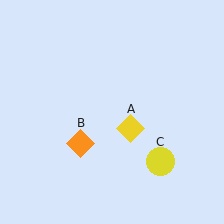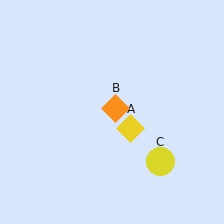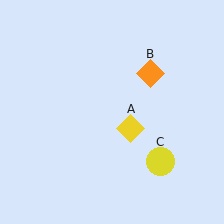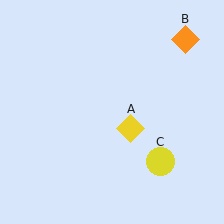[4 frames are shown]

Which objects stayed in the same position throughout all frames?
Yellow diamond (object A) and yellow circle (object C) remained stationary.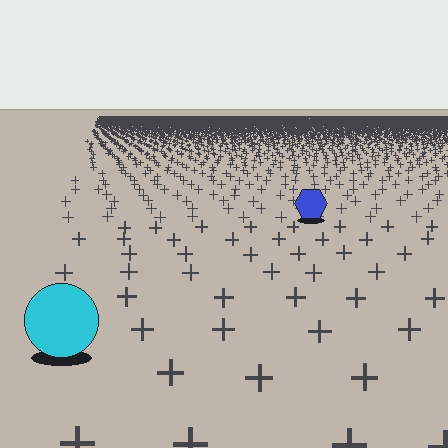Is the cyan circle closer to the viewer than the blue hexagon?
Yes. The cyan circle is closer — you can tell from the texture gradient: the ground texture is coarser near it.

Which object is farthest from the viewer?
The blue hexagon is farthest from the viewer. It appears smaller and the ground texture around it is denser.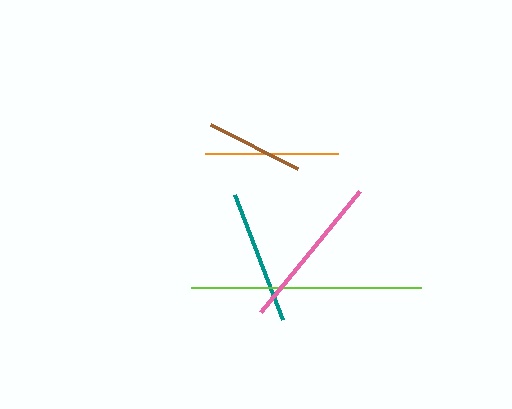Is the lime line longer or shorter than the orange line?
The lime line is longer than the orange line.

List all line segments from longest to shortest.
From longest to shortest: lime, pink, teal, orange, brown.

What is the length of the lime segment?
The lime segment is approximately 230 pixels long.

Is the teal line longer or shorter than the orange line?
The teal line is longer than the orange line.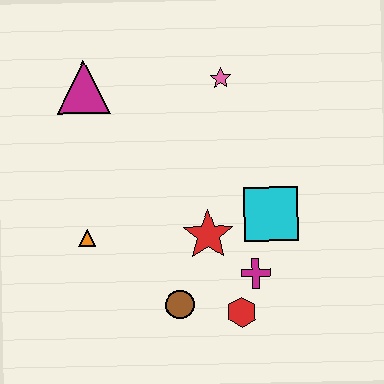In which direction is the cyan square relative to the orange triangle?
The cyan square is to the right of the orange triangle.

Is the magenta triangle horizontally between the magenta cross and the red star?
No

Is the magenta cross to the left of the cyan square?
Yes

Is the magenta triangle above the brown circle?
Yes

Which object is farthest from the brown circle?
The magenta triangle is farthest from the brown circle.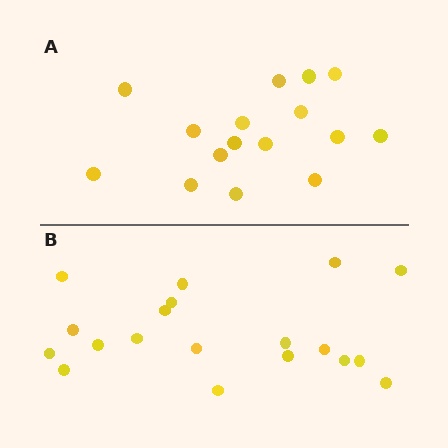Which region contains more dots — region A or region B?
Region B (the bottom region) has more dots.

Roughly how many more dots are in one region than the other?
Region B has just a few more — roughly 2 or 3 more dots than region A.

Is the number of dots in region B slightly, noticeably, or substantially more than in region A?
Region B has only slightly more — the two regions are fairly close. The ratio is roughly 1.2 to 1.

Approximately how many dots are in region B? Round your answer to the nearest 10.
About 20 dots. (The exact count is 19, which rounds to 20.)